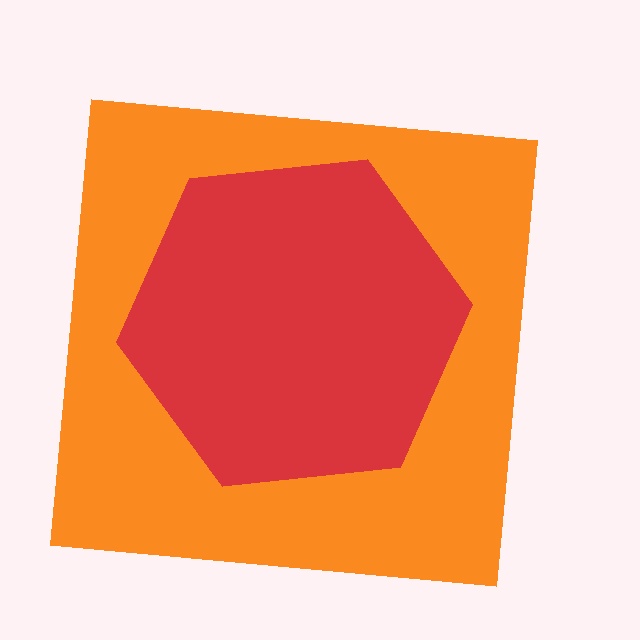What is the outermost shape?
The orange square.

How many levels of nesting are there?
2.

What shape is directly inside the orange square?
The red hexagon.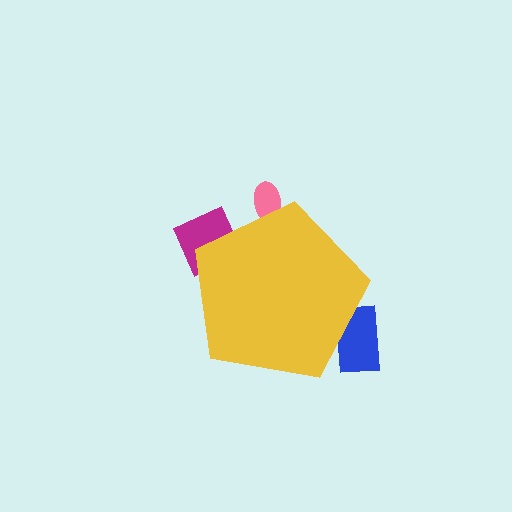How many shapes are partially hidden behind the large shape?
3 shapes are partially hidden.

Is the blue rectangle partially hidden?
Yes, the blue rectangle is partially hidden behind the yellow pentagon.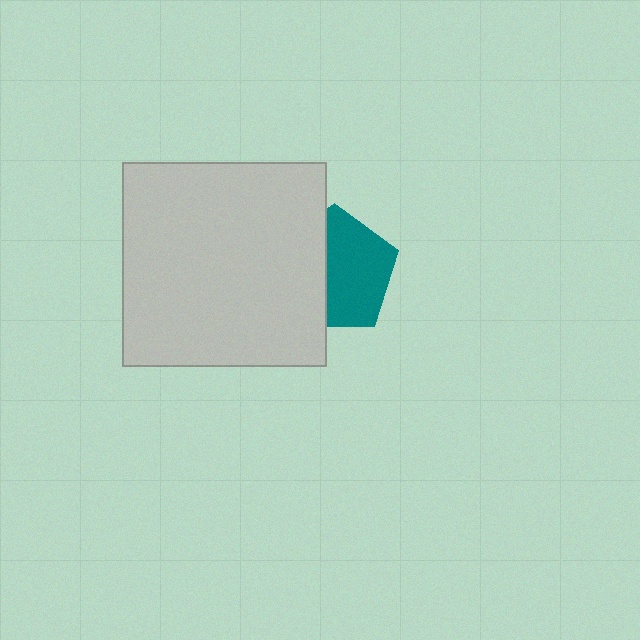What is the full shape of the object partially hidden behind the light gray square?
The partially hidden object is a teal pentagon.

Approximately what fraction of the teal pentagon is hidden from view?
Roughly 43% of the teal pentagon is hidden behind the light gray square.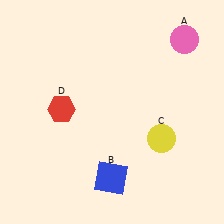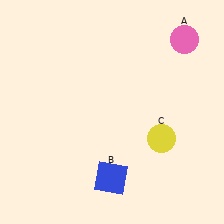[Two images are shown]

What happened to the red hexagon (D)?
The red hexagon (D) was removed in Image 2. It was in the top-left area of Image 1.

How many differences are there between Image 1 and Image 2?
There is 1 difference between the two images.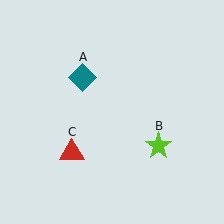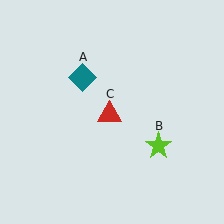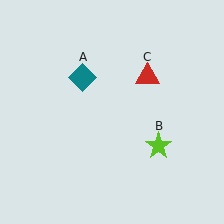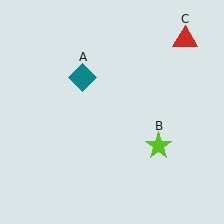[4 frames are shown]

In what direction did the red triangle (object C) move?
The red triangle (object C) moved up and to the right.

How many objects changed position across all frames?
1 object changed position: red triangle (object C).